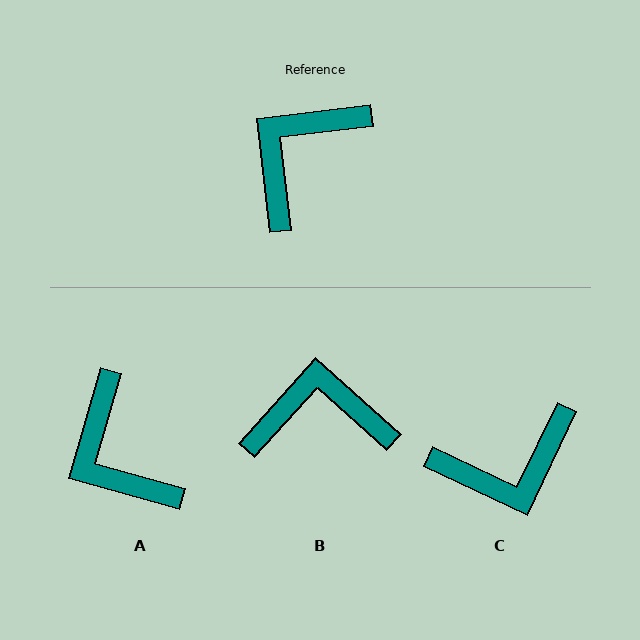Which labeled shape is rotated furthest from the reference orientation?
C, about 148 degrees away.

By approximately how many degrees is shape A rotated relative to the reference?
Approximately 68 degrees counter-clockwise.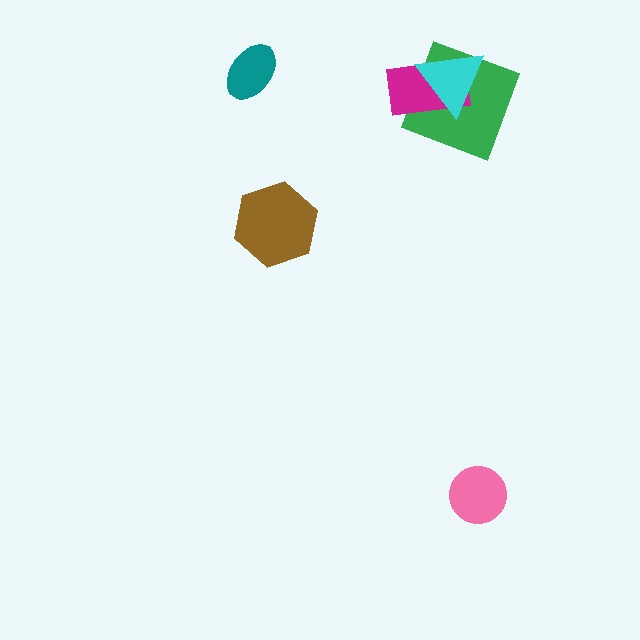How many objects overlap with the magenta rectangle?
2 objects overlap with the magenta rectangle.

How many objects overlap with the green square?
2 objects overlap with the green square.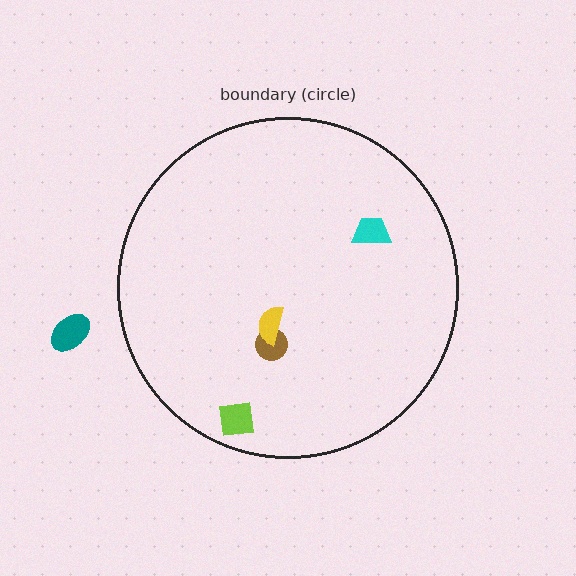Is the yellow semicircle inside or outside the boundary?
Inside.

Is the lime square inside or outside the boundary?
Inside.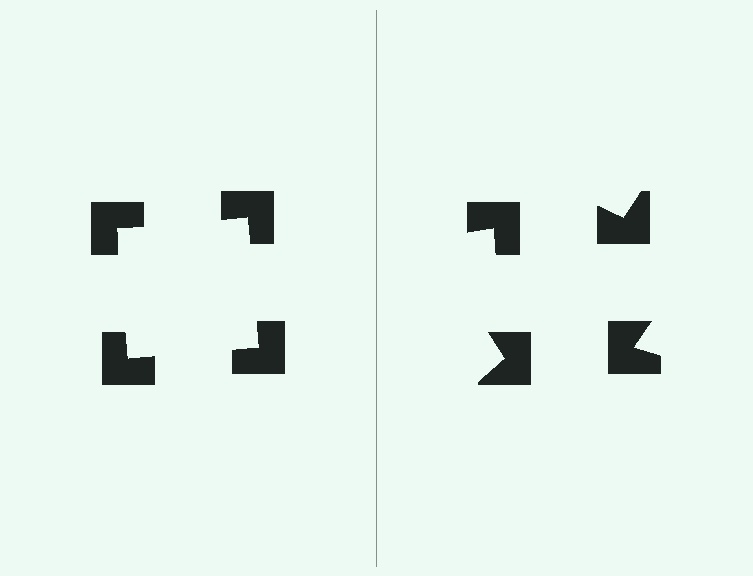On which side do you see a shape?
An illusory square appears on the left side. On the right side the wedge cuts are rotated, so no coherent shape forms.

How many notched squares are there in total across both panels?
8 — 4 on each side.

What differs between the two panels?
The notched squares are positioned identically on both sides; only the wedge orientations differ. On the left they align to a square; on the right they are misaligned.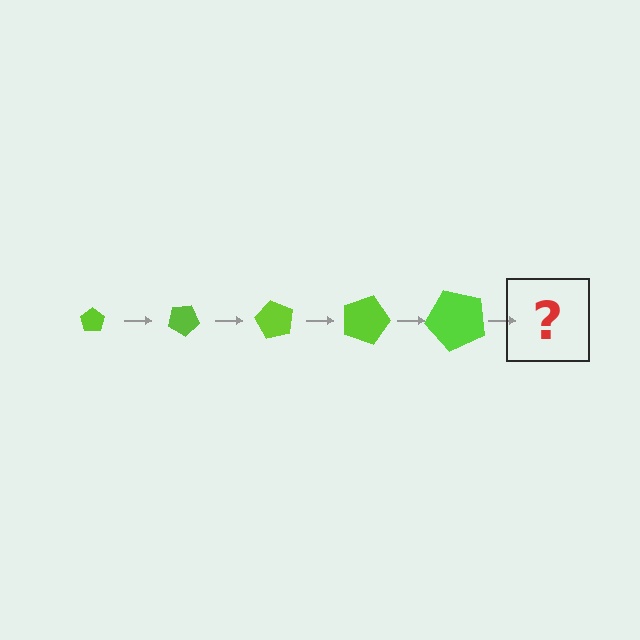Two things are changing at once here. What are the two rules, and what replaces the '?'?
The two rules are that the pentagon grows larger each step and it rotates 30 degrees each step. The '?' should be a pentagon, larger than the previous one and rotated 150 degrees from the start.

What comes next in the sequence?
The next element should be a pentagon, larger than the previous one and rotated 150 degrees from the start.